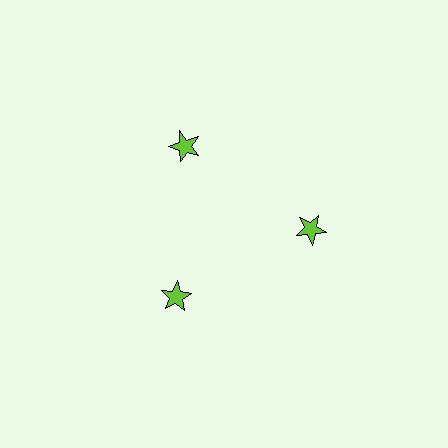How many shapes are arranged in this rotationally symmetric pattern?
There are 3 shapes, arranged in 3 groups of 1.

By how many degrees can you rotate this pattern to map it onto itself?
The pattern maps onto itself every 120 degrees of rotation.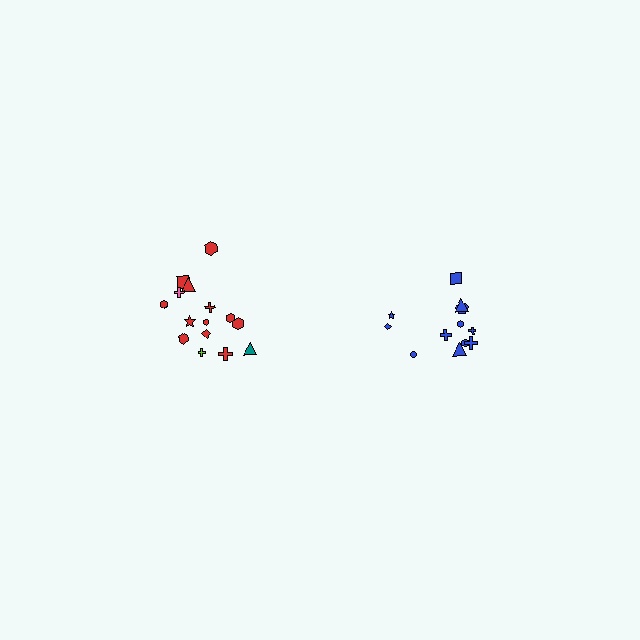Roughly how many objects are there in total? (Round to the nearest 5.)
Roughly 25 objects in total.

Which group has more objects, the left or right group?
The left group.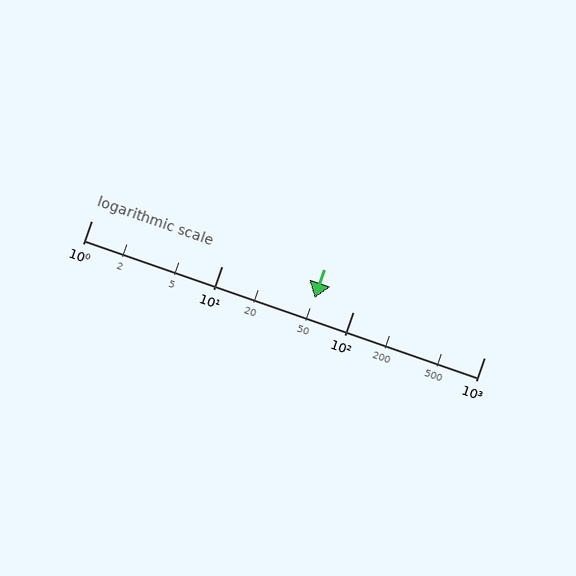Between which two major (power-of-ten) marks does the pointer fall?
The pointer is between 10 and 100.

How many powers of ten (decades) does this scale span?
The scale spans 3 decades, from 1 to 1000.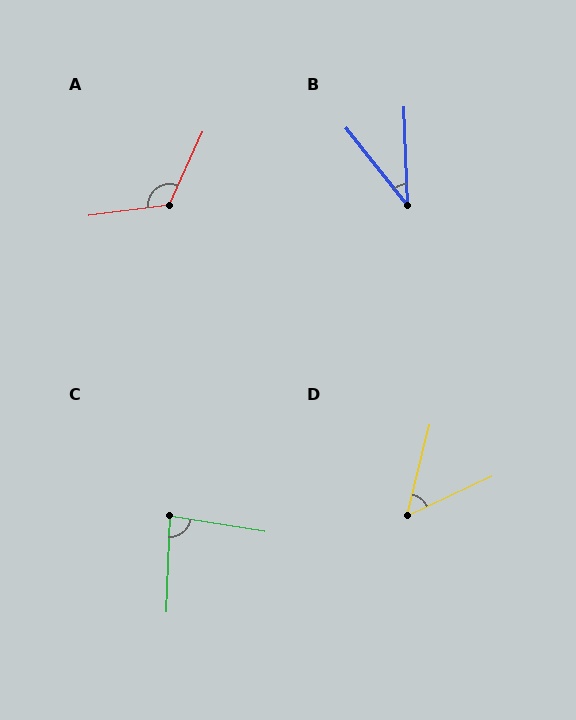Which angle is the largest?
A, at approximately 122 degrees.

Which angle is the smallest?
B, at approximately 36 degrees.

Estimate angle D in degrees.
Approximately 51 degrees.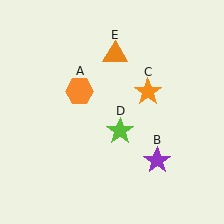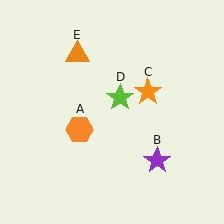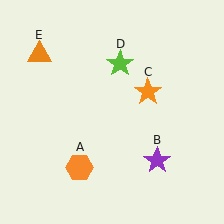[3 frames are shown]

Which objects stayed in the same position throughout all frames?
Purple star (object B) and orange star (object C) remained stationary.